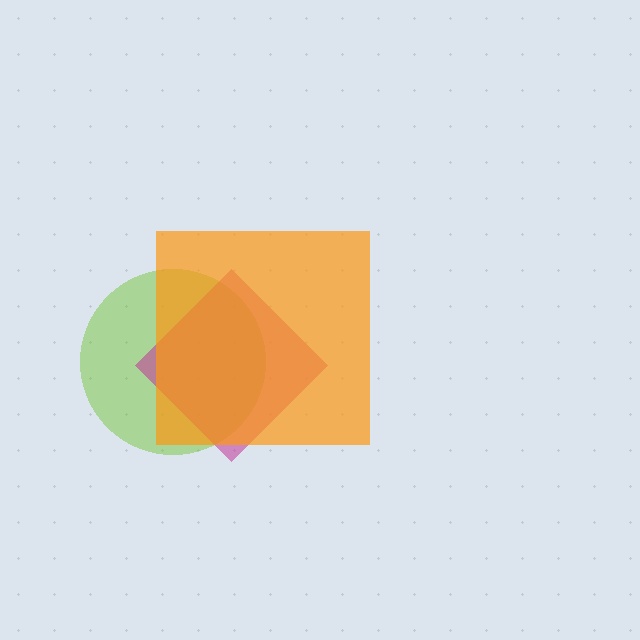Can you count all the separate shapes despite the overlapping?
Yes, there are 3 separate shapes.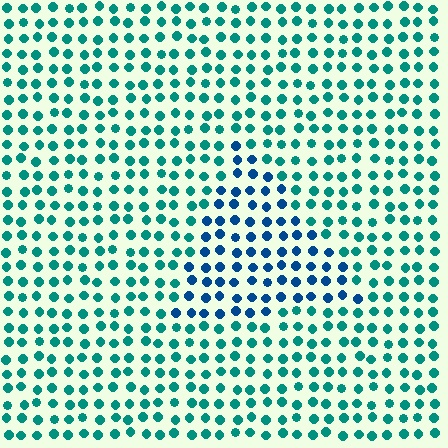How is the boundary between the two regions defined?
The boundary is defined purely by a slight shift in hue (about 39 degrees). Spacing, size, and orientation are identical on both sides.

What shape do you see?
I see a triangle.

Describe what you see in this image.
The image is filled with small teal elements in a uniform arrangement. A triangle-shaped region is visible where the elements are tinted to a slightly different hue, forming a subtle color boundary.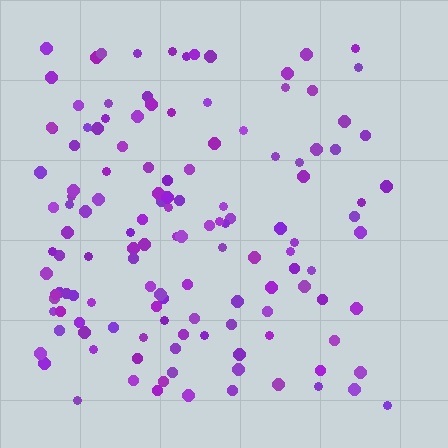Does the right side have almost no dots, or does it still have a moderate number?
Still a moderate number, just noticeably fewer than the left.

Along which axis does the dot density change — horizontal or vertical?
Horizontal.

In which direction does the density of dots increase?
From right to left, with the left side densest.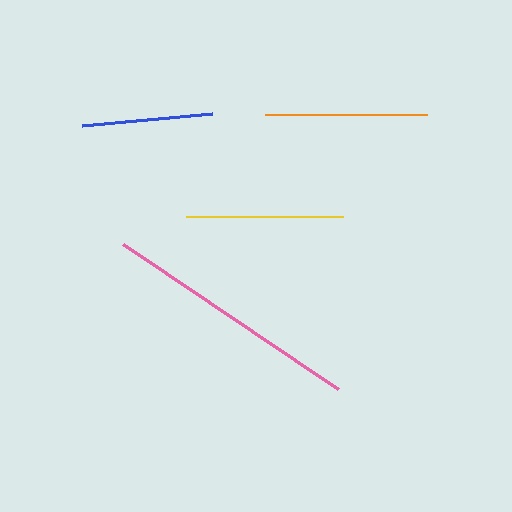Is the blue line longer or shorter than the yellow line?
The yellow line is longer than the blue line.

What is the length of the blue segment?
The blue segment is approximately 130 pixels long.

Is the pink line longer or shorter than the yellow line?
The pink line is longer than the yellow line.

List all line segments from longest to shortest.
From longest to shortest: pink, orange, yellow, blue.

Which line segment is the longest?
The pink line is the longest at approximately 259 pixels.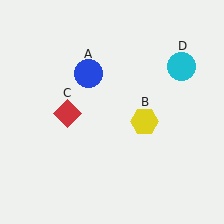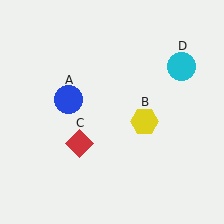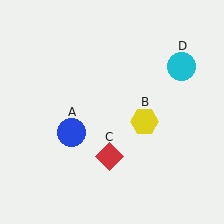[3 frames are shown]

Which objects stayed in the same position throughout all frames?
Yellow hexagon (object B) and cyan circle (object D) remained stationary.